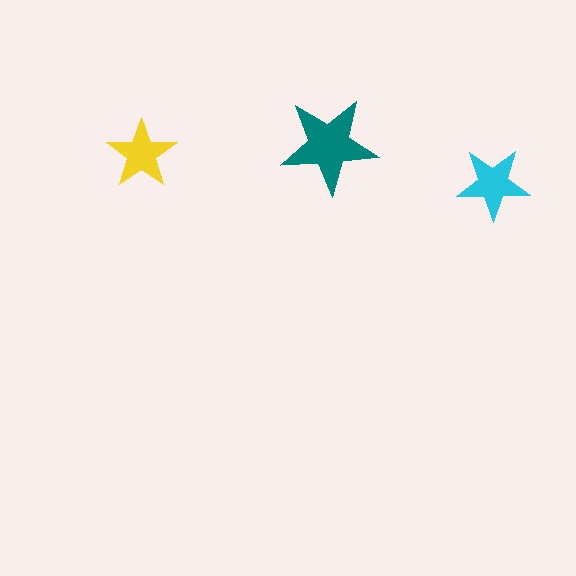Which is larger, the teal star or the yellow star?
The teal one.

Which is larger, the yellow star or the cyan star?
The cyan one.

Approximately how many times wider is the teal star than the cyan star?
About 1.5 times wider.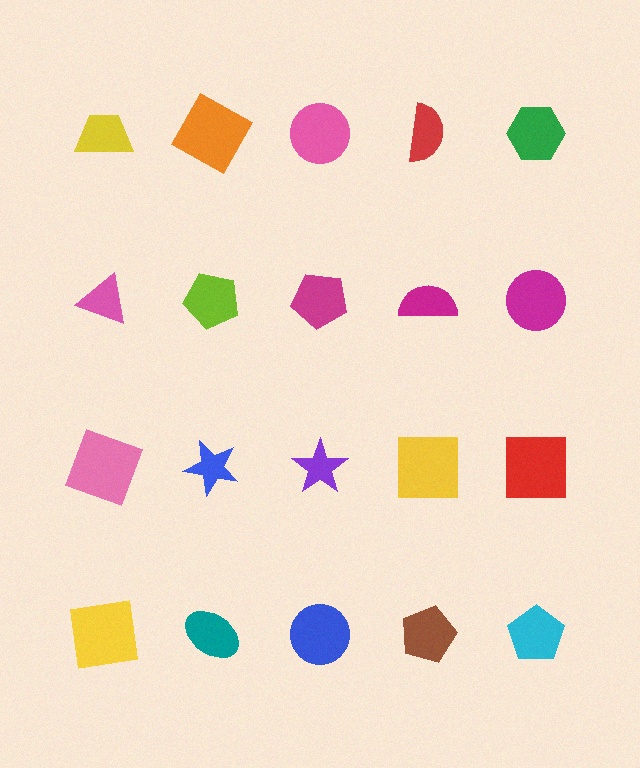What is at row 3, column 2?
A blue star.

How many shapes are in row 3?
5 shapes.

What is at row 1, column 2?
An orange square.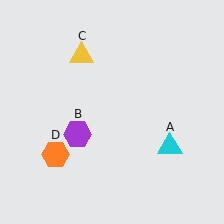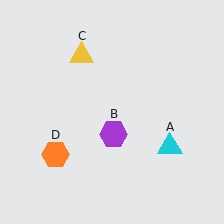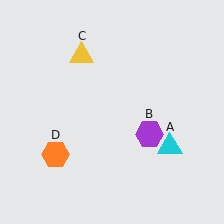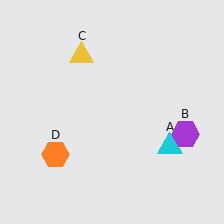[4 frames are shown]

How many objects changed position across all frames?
1 object changed position: purple hexagon (object B).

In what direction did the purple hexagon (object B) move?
The purple hexagon (object B) moved right.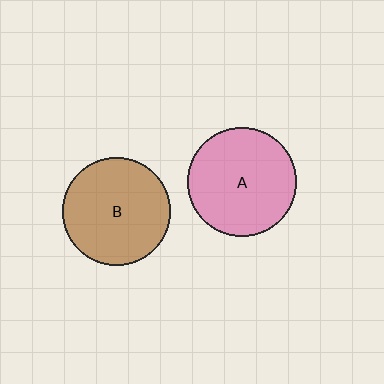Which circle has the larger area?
Circle A (pink).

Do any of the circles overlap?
No, none of the circles overlap.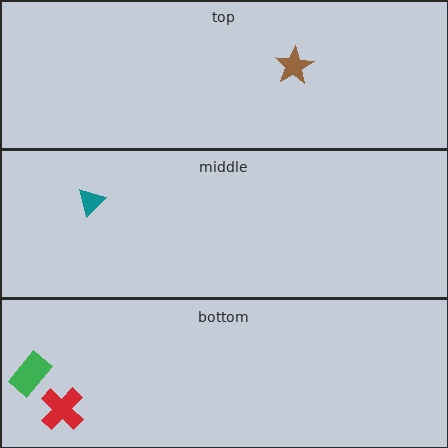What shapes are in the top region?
The brown star.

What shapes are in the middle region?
The teal triangle.